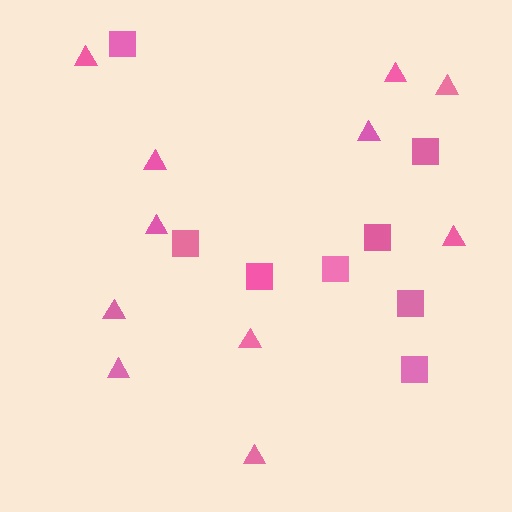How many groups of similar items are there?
There are 2 groups: one group of triangles (11) and one group of squares (8).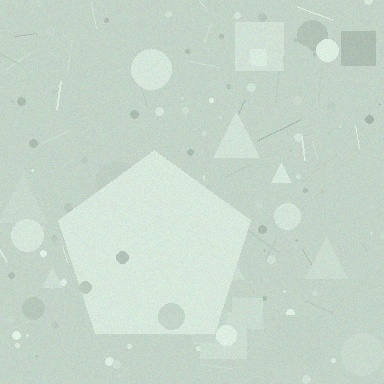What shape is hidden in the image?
A pentagon is hidden in the image.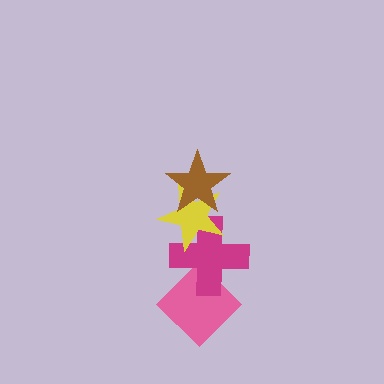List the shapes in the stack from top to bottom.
From top to bottom: the brown star, the yellow star, the magenta cross, the pink diamond.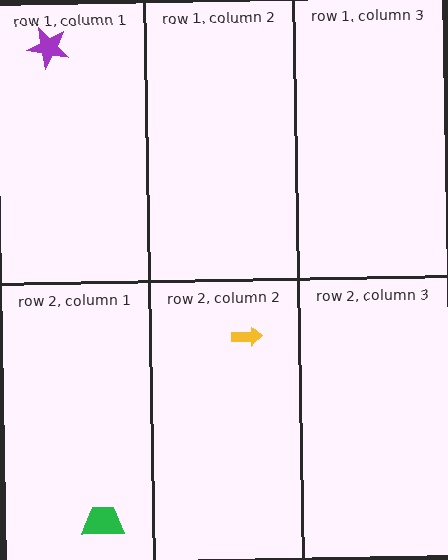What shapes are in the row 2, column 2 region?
The yellow arrow.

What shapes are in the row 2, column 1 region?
The green trapezoid.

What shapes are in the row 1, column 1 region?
The purple star.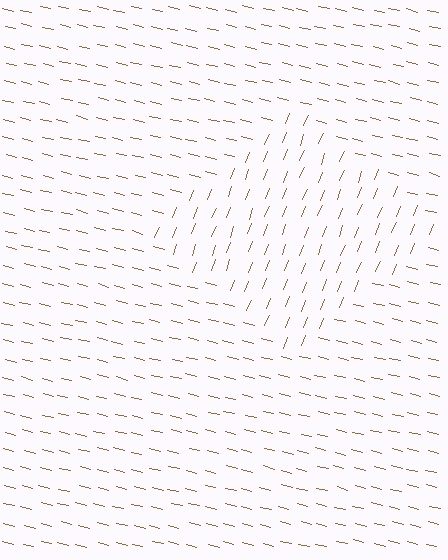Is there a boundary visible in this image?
Yes, there is a texture boundary formed by a change in line orientation.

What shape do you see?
I see a diamond.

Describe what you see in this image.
The image is filled with small brown line segments. A diamond region in the image has lines oriented differently from the surrounding lines, creating a visible texture boundary.